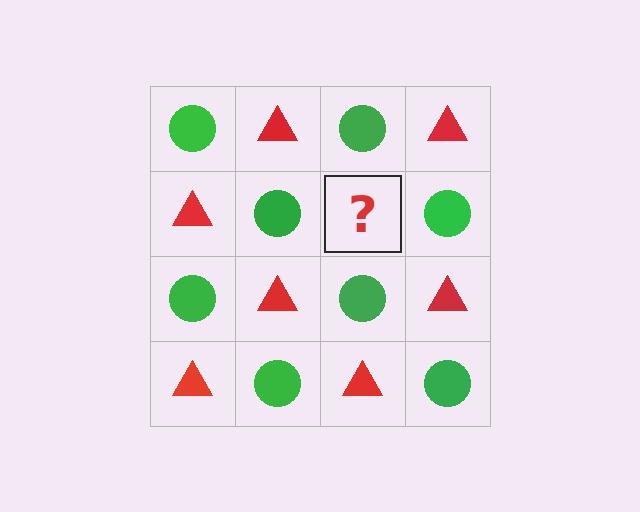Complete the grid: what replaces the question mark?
The question mark should be replaced with a red triangle.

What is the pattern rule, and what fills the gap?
The rule is that it alternates green circle and red triangle in a checkerboard pattern. The gap should be filled with a red triangle.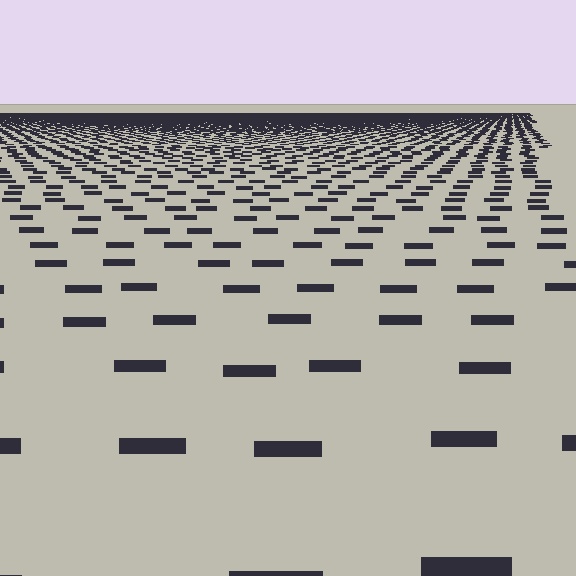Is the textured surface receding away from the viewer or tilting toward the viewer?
The surface is receding away from the viewer. Texture elements get smaller and denser toward the top.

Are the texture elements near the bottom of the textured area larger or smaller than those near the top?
Larger. Near the bottom, elements are closer to the viewer and appear at a bigger on-screen size.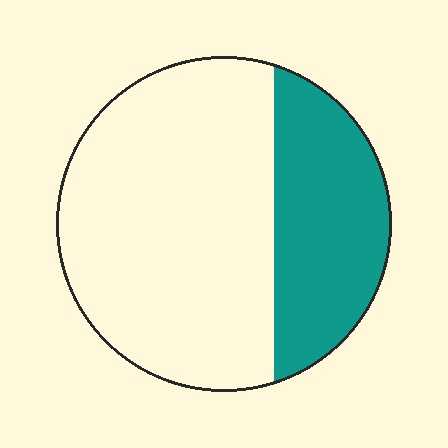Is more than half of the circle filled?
No.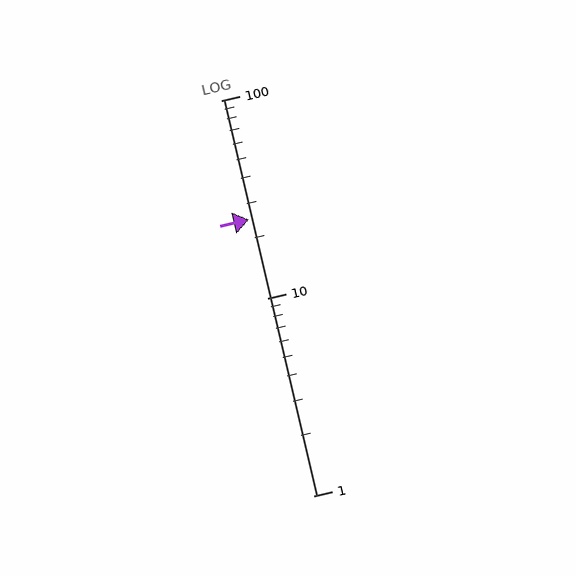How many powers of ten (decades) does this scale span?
The scale spans 2 decades, from 1 to 100.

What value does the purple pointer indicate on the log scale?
The pointer indicates approximately 25.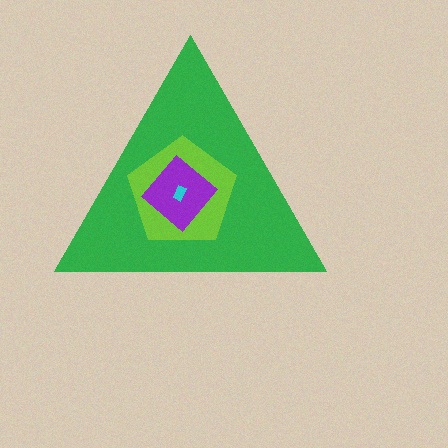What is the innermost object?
The cyan rectangle.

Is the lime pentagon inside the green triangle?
Yes.